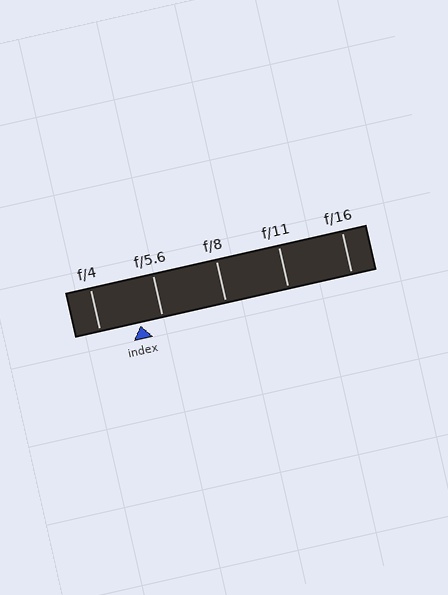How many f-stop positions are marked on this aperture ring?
There are 5 f-stop positions marked.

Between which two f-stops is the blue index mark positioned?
The index mark is between f/4 and f/5.6.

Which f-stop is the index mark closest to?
The index mark is closest to f/5.6.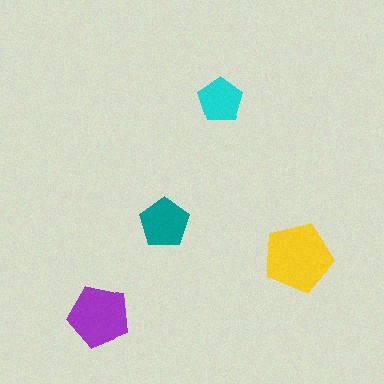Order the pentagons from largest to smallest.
the yellow one, the purple one, the teal one, the cyan one.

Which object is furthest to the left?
The purple pentagon is leftmost.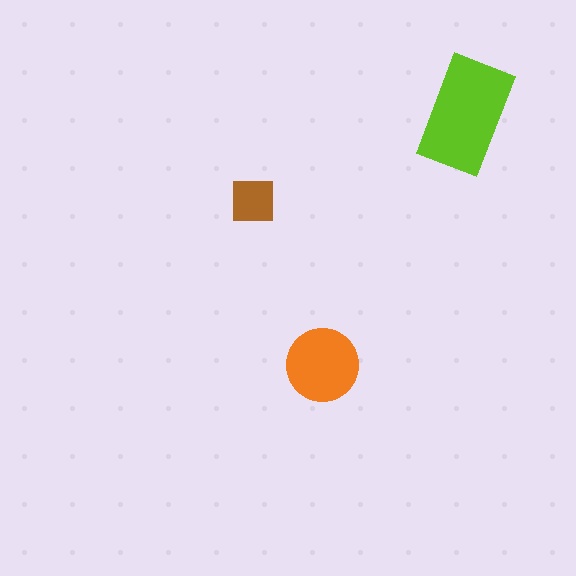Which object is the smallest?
The brown square.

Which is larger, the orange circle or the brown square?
The orange circle.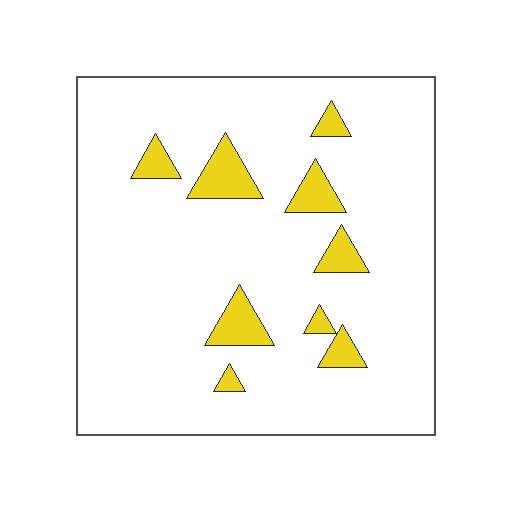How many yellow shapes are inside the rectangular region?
9.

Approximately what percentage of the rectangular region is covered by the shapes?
Approximately 10%.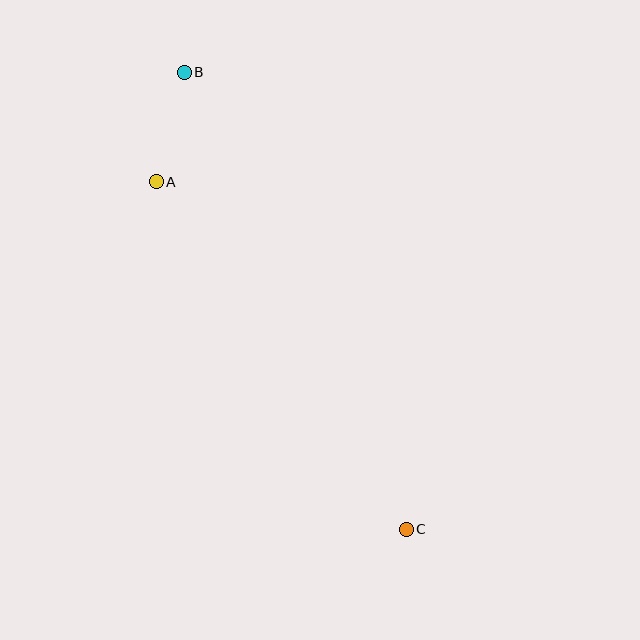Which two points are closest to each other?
Points A and B are closest to each other.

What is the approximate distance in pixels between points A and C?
The distance between A and C is approximately 428 pixels.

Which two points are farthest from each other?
Points B and C are farthest from each other.